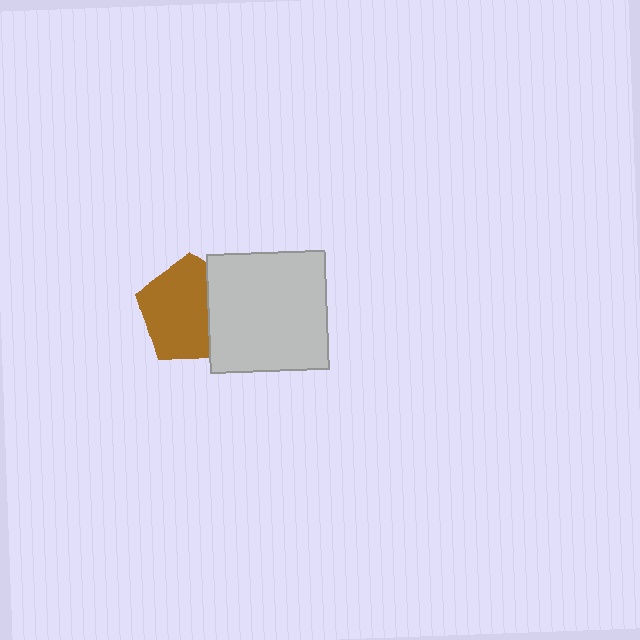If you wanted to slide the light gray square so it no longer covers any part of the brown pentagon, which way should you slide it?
Slide it right — that is the most direct way to separate the two shapes.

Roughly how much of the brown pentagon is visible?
Most of it is visible (roughly 68%).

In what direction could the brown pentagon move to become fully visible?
The brown pentagon could move left. That would shift it out from behind the light gray square entirely.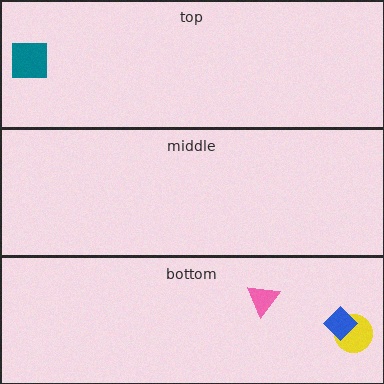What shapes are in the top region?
The teal square.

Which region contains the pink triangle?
The bottom region.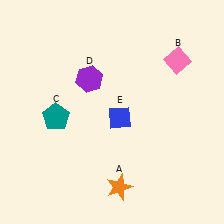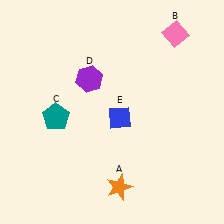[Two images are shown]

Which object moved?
The pink diamond (B) moved up.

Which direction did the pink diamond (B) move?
The pink diamond (B) moved up.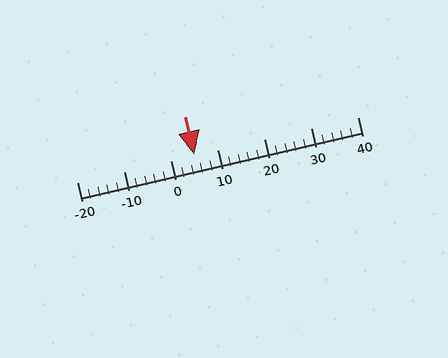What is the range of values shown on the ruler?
The ruler shows values from -20 to 40.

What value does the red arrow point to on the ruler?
The red arrow points to approximately 5.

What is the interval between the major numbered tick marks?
The major tick marks are spaced 10 units apart.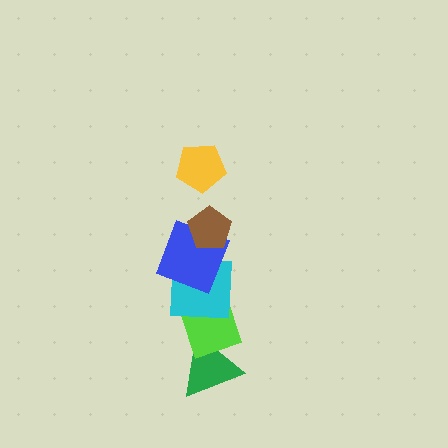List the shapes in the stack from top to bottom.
From top to bottom: the yellow pentagon, the brown pentagon, the blue square, the cyan square, the lime diamond, the green triangle.